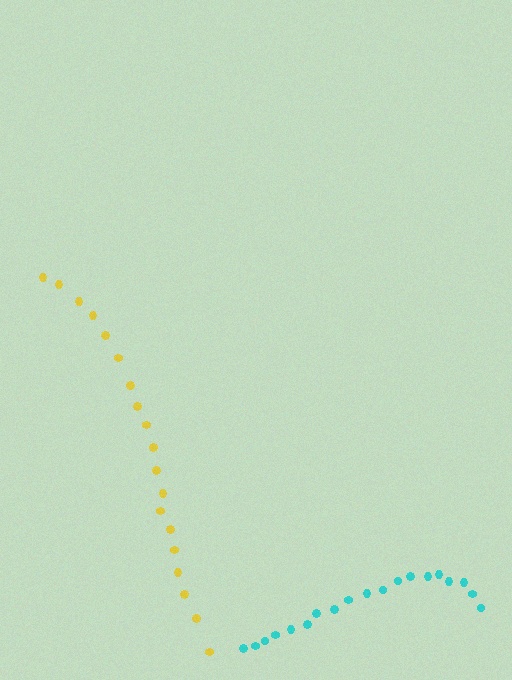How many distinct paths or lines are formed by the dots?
There are 2 distinct paths.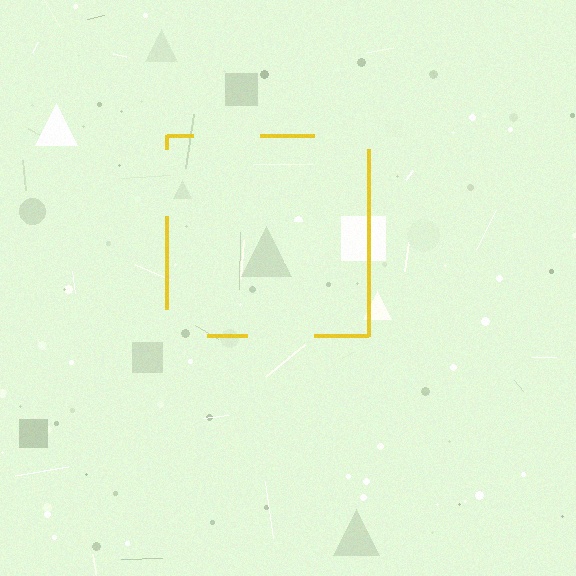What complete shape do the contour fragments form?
The contour fragments form a square.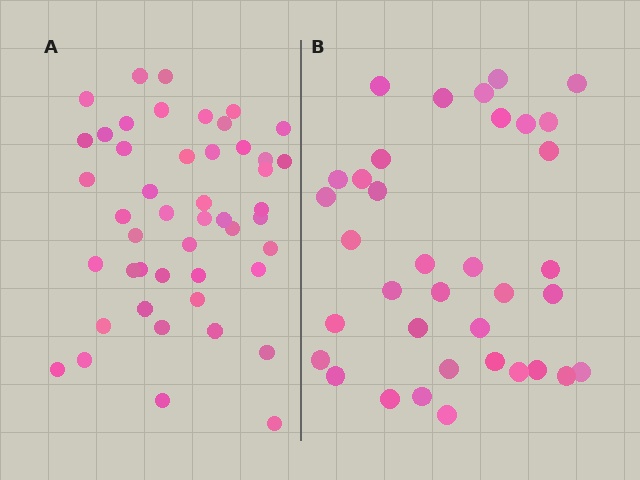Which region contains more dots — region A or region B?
Region A (the left region) has more dots.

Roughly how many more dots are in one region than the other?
Region A has roughly 12 or so more dots than region B.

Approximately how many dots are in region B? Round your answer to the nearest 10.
About 40 dots. (The exact count is 36, which rounds to 40.)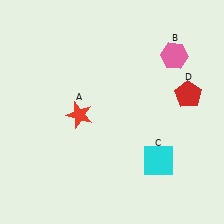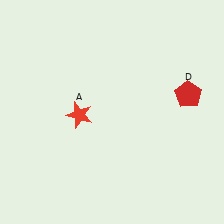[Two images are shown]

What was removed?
The cyan square (C), the pink hexagon (B) were removed in Image 2.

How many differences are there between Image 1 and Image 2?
There are 2 differences between the two images.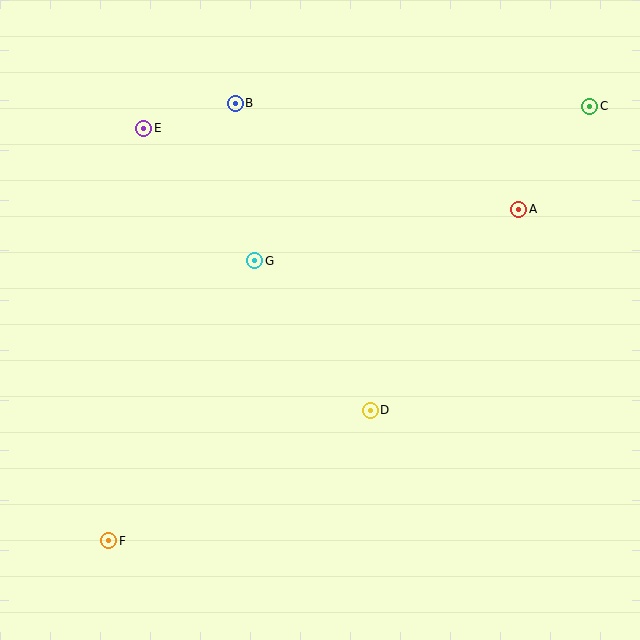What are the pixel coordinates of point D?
Point D is at (370, 410).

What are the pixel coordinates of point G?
Point G is at (255, 261).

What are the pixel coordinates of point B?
Point B is at (235, 103).